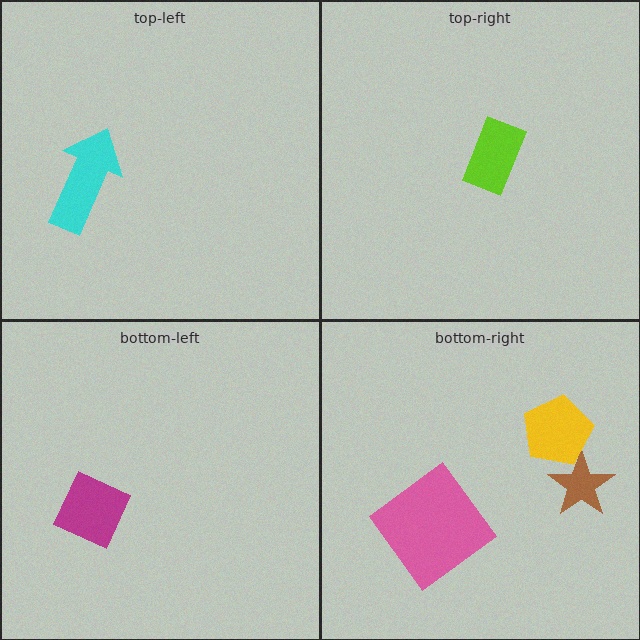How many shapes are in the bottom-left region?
1.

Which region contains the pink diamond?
The bottom-right region.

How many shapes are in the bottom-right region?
3.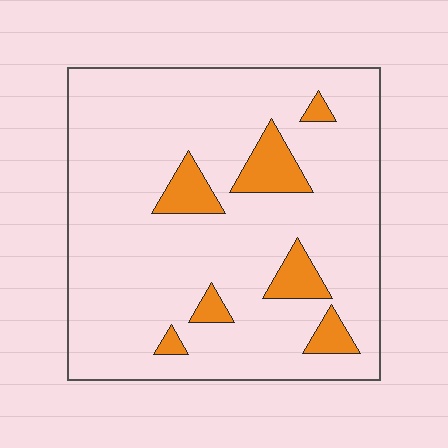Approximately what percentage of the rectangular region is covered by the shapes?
Approximately 10%.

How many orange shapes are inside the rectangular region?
7.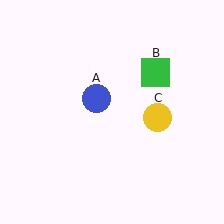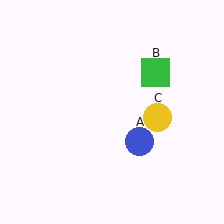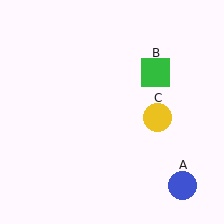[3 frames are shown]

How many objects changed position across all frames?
1 object changed position: blue circle (object A).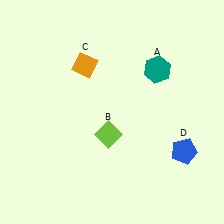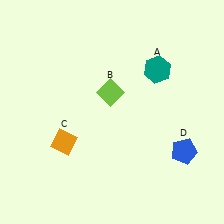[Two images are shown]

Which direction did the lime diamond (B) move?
The lime diamond (B) moved up.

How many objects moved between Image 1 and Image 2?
2 objects moved between the two images.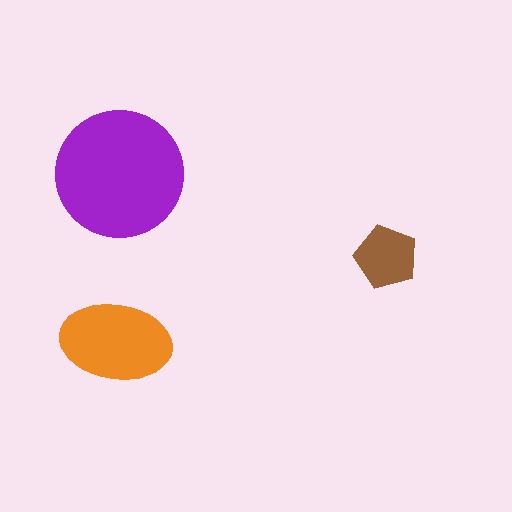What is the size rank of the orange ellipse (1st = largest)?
2nd.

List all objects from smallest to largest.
The brown pentagon, the orange ellipse, the purple circle.